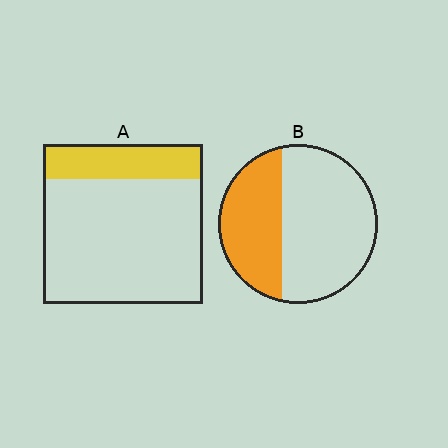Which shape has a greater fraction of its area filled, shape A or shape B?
Shape B.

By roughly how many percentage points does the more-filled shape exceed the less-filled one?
By roughly 15 percentage points (B over A).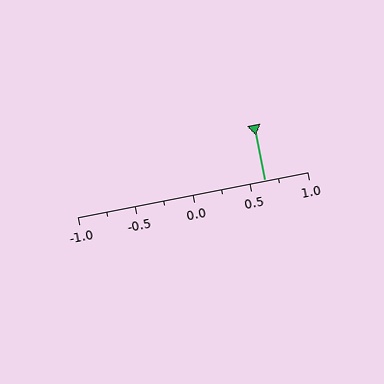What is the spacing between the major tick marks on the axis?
The major ticks are spaced 0.5 apart.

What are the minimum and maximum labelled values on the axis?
The axis runs from -1.0 to 1.0.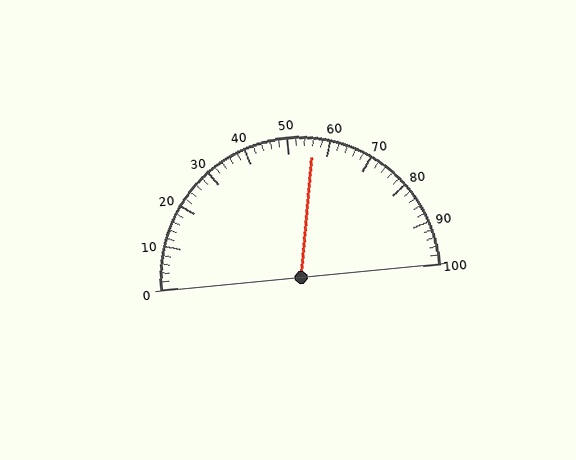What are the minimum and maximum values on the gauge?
The gauge ranges from 0 to 100.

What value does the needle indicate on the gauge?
The needle indicates approximately 56.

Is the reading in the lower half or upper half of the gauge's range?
The reading is in the upper half of the range (0 to 100).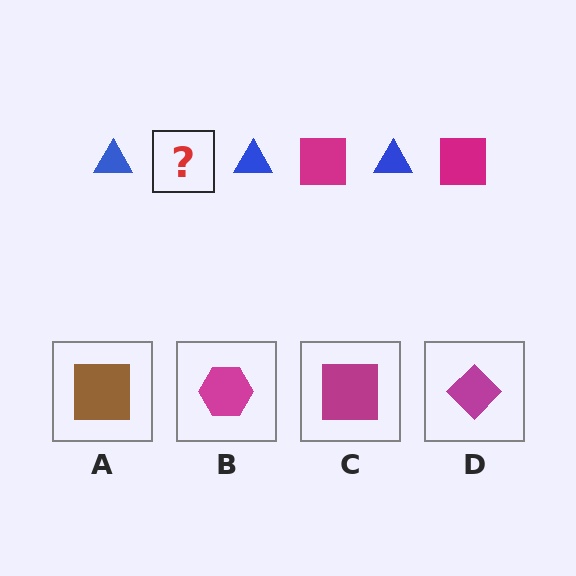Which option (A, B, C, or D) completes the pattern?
C.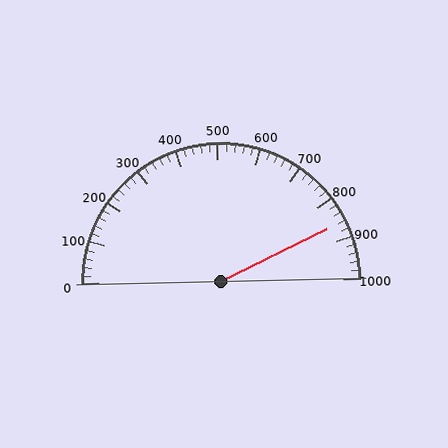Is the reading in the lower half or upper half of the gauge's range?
The reading is in the upper half of the range (0 to 1000).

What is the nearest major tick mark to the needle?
The nearest major tick mark is 900.